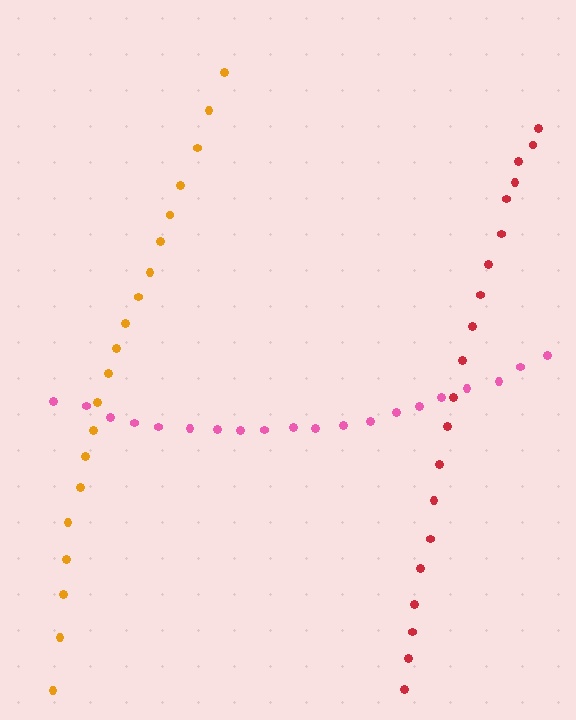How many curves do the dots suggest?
There are 3 distinct paths.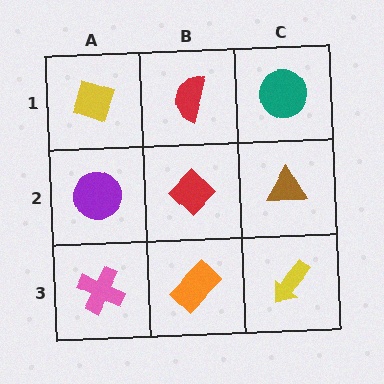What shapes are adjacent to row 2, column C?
A teal circle (row 1, column C), a yellow arrow (row 3, column C), a red diamond (row 2, column B).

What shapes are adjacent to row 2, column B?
A red semicircle (row 1, column B), an orange rectangle (row 3, column B), a purple circle (row 2, column A), a brown triangle (row 2, column C).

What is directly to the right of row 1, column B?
A teal circle.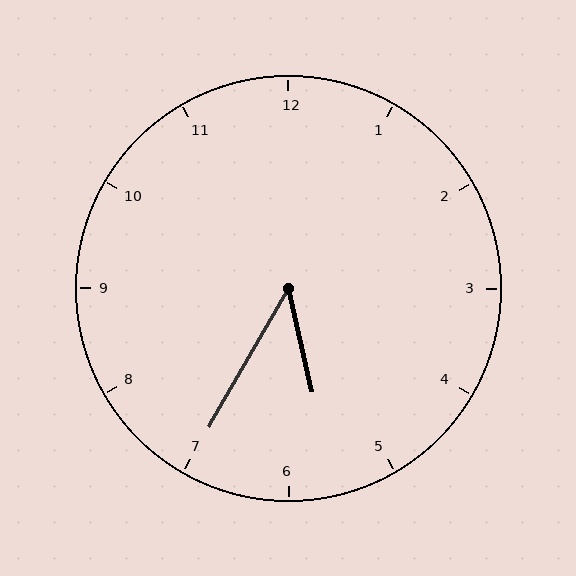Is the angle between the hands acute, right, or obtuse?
It is acute.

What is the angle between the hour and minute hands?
Approximately 42 degrees.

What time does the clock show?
5:35.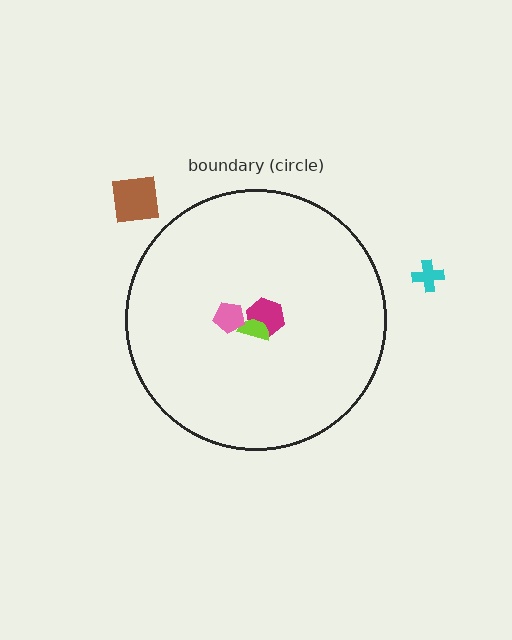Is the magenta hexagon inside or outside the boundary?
Inside.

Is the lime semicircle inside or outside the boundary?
Inside.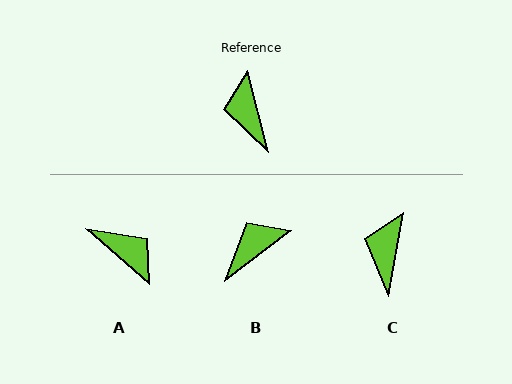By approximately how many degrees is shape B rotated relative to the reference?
Approximately 67 degrees clockwise.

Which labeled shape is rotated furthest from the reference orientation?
A, about 145 degrees away.